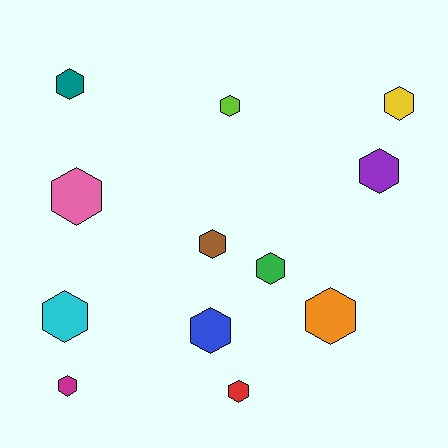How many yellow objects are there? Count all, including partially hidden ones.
There is 1 yellow object.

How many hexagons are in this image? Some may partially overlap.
There are 12 hexagons.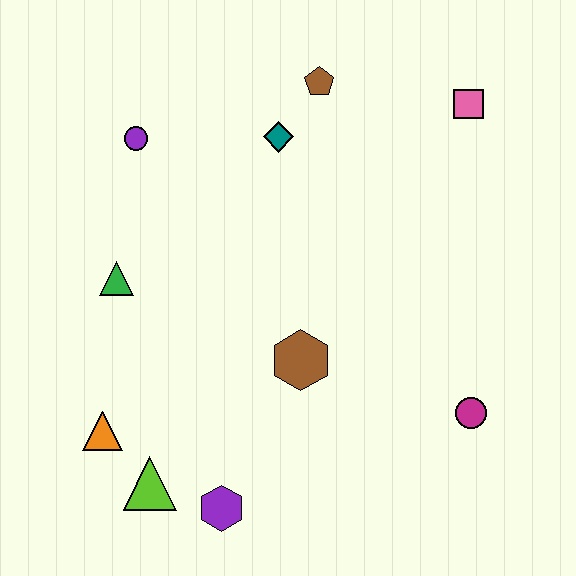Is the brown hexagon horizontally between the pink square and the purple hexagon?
Yes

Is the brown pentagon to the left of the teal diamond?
No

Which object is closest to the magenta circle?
The brown hexagon is closest to the magenta circle.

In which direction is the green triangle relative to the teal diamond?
The green triangle is to the left of the teal diamond.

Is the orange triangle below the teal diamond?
Yes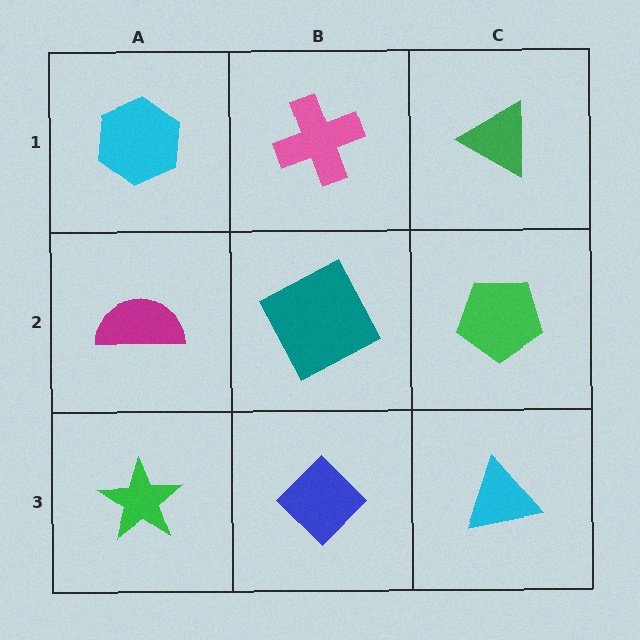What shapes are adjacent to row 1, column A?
A magenta semicircle (row 2, column A), a pink cross (row 1, column B).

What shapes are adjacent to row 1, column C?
A green pentagon (row 2, column C), a pink cross (row 1, column B).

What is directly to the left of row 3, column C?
A blue diamond.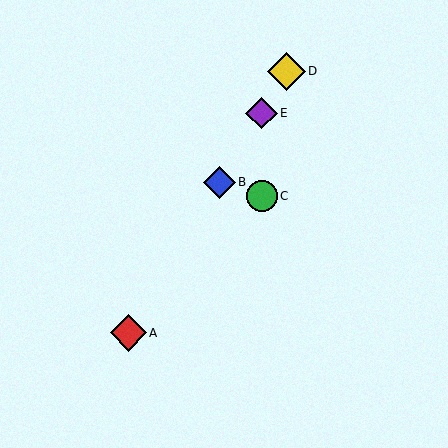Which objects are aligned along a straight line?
Objects A, B, D, E are aligned along a straight line.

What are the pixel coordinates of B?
Object B is at (219, 182).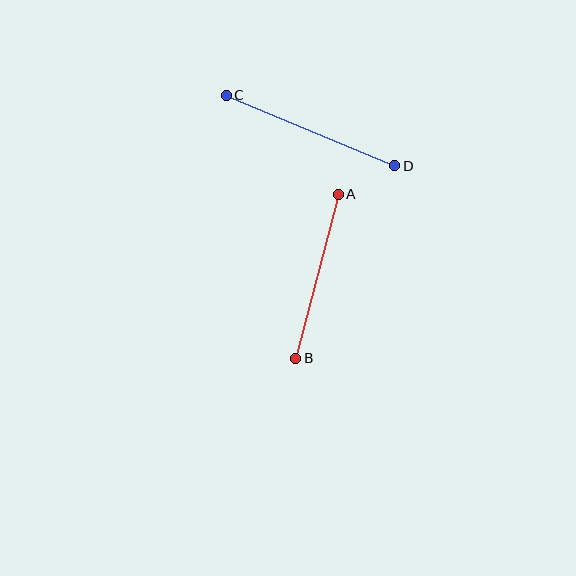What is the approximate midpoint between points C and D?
The midpoint is at approximately (311, 130) pixels.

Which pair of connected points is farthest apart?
Points C and D are farthest apart.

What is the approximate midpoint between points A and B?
The midpoint is at approximately (317, 276) pixels.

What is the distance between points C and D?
The distance is approximately 183 pixels.